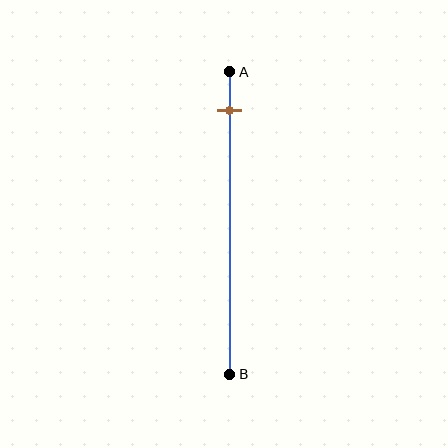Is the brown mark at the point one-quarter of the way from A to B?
No, the mark is at about 15% from A, not at the 25% one-quarter point.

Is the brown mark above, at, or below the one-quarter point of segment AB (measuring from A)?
The brown mark is above the one-quarter point of segment AB.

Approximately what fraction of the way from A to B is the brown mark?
The brown mark is approximately 15% of the way from A to B.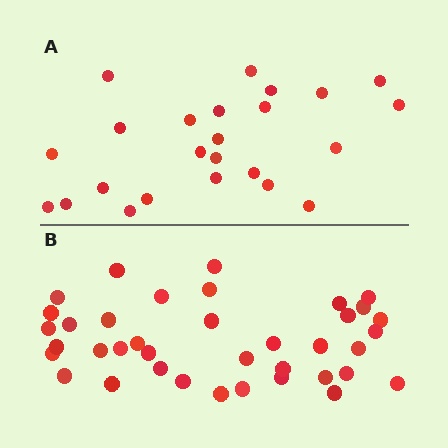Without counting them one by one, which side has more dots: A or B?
Region B (the bottom region) has more dots.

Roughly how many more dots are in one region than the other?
Region B has approximately 15 more dots than region A.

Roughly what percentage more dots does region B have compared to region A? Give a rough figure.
About 60% more.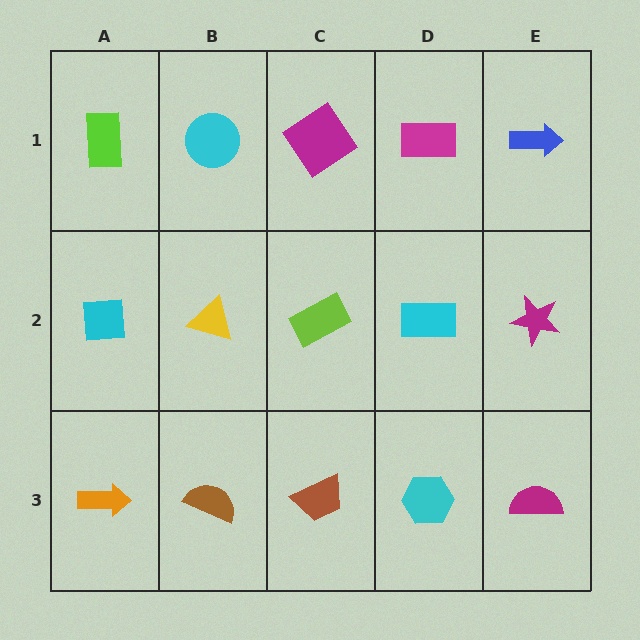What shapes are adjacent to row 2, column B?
A cyan circle (row 1, column B), a brown semicircle (row 3, column B), a cyan square (row 2, column A), a lime rectangle (row 2, column C).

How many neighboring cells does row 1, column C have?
3.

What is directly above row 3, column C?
A lime rectangle.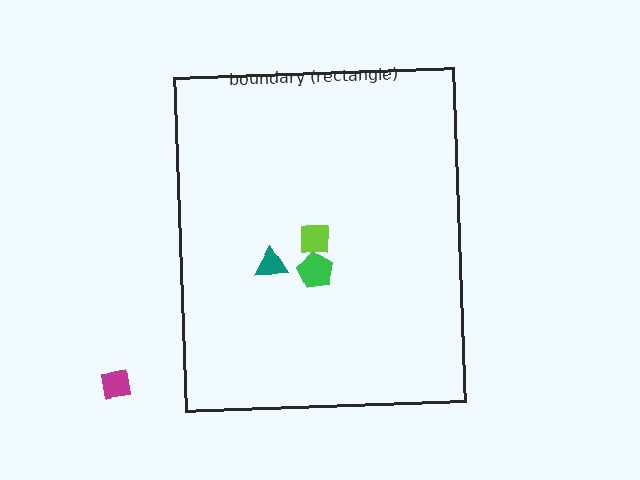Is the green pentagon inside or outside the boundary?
Inside.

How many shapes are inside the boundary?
3 inside, 1 outside.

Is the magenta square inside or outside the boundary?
Outside.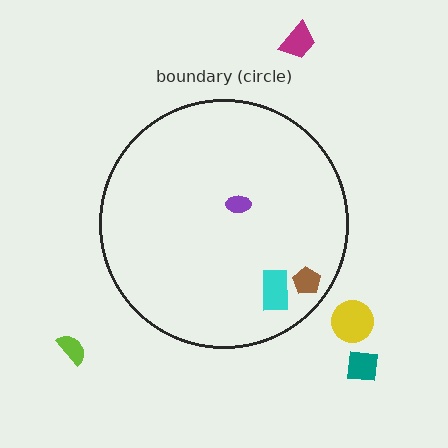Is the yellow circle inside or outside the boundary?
Outside.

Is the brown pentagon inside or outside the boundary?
Inside.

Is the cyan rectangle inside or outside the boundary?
Inside.